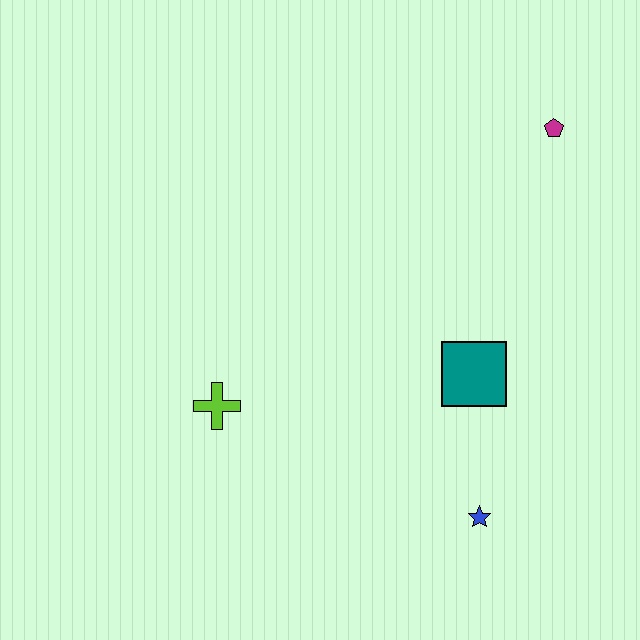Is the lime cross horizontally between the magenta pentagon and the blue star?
No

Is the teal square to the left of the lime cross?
No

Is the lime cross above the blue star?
Yes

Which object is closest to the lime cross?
The teal square is closest to the lime cross.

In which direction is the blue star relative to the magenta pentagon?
The blue star is below the magenta pentagon.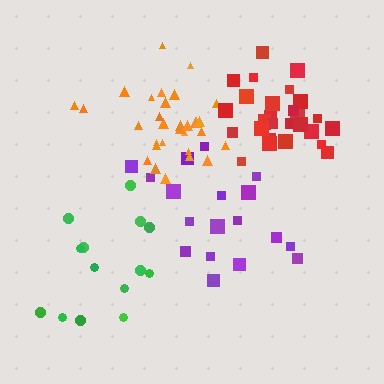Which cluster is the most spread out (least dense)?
Green.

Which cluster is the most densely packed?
Orange.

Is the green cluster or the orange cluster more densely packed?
Orange.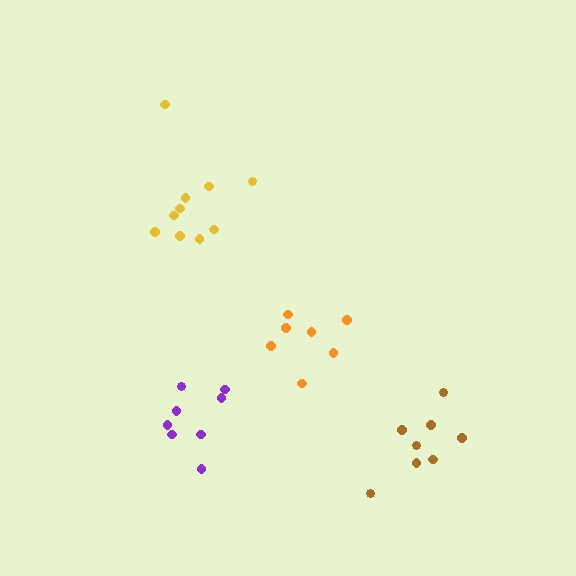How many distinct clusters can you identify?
There are 4 distinct clusters.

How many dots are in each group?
Group 1: 8 dots, Group 2: 7 dots, Group 3: 8 dots, Group 4: 10 dots (33 total).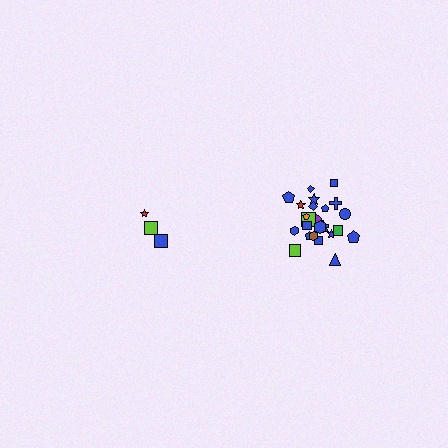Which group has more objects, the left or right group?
The right group.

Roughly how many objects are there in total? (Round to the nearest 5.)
Roughly 30 objects in total.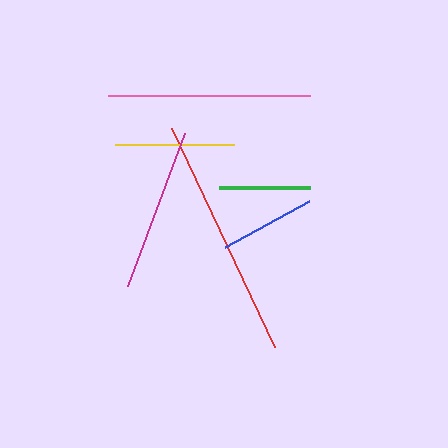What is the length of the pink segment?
The pink segment is approximately 202 pixels long.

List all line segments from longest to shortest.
From longest to shortest: red, pink, magenta, yellow, blue, green.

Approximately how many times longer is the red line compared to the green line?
The red line is approximately 2.7 times the length of the green line.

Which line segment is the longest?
The red line is the longest at approximately 243 pixels.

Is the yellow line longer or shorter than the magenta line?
The magenta line is longer than the yellow line.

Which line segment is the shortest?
The green line is the shortest at approximately 91 pixels.